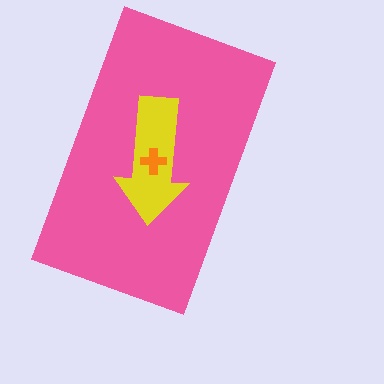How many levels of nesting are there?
3.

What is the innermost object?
The orange cross.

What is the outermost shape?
The pink rectangle.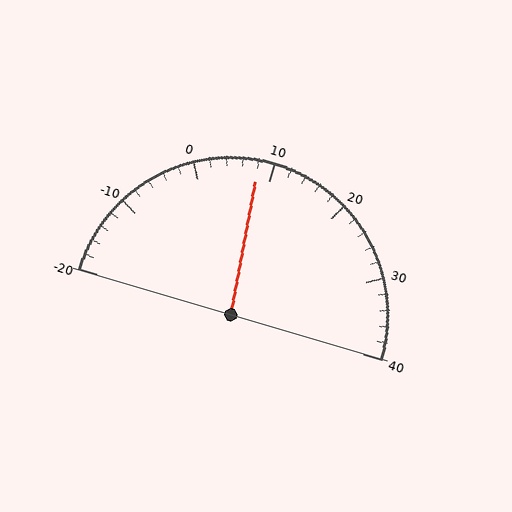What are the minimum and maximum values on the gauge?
The gauge ranges from -20 to 40.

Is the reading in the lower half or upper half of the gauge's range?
The reading is in the lower half of the range (-20 to 40).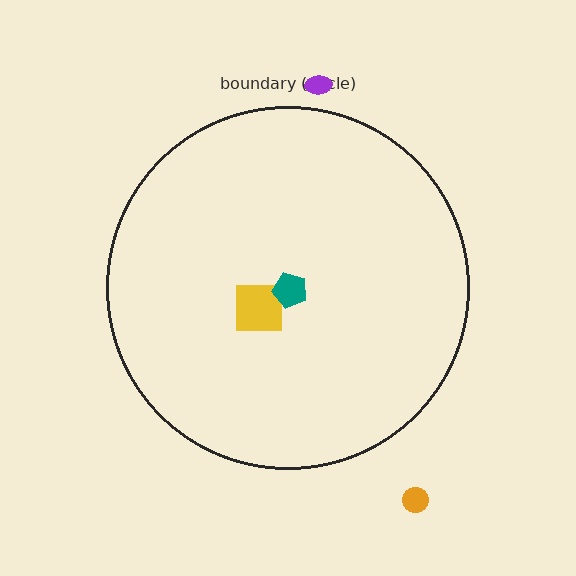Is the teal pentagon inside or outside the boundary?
Inside.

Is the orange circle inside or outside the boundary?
Outside.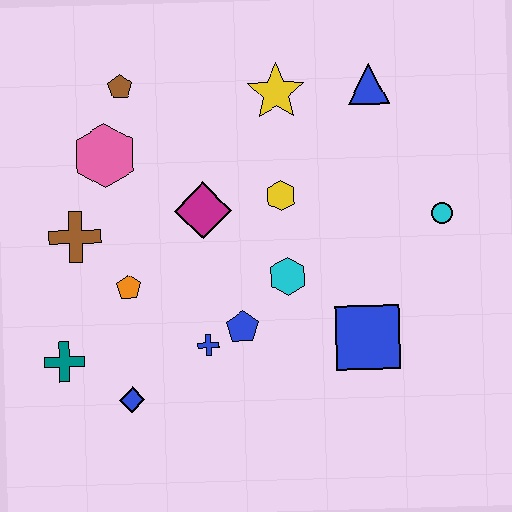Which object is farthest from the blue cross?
The blue triangle is farthest from the blue cross.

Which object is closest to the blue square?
The cyan hexagon is closest to the blue square.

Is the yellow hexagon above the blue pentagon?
Yes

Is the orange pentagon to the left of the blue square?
Yes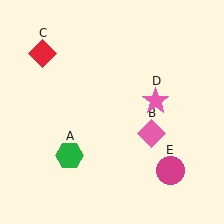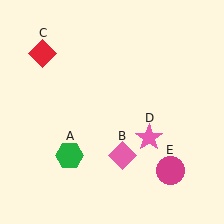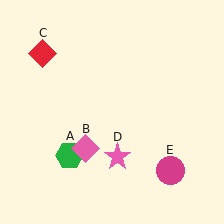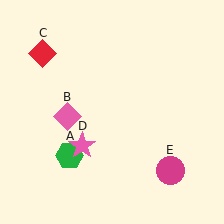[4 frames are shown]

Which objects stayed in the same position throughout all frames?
Green hexagon (object A) and red diamond (object C) and magenta circle (object E) remained stationary.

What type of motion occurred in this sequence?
The pink diamond (object B), pink star (object D) rotated clockwise around the center of the scene.